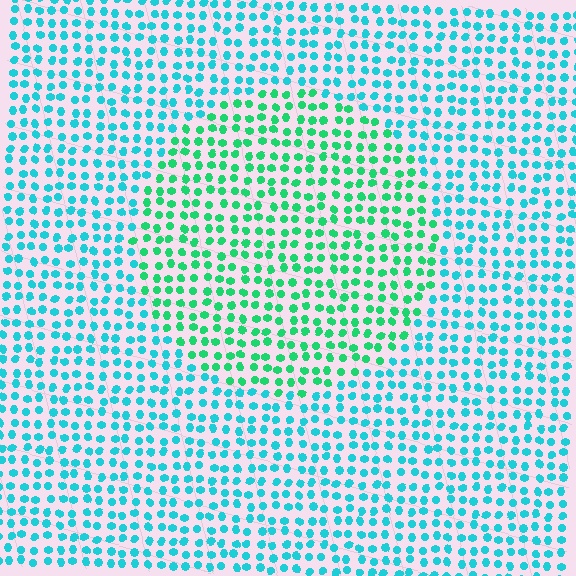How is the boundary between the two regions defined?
The boundary is defined purely by a slight shift in hue (about 37 degrees). Spacing, size, and orientation are identical on both sides.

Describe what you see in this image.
The image is filled with small cyan elements in a uniform arrangement. A circle-shaped region is visible where the elements are tinted to a slightly different hue, forming a subtle color boundary.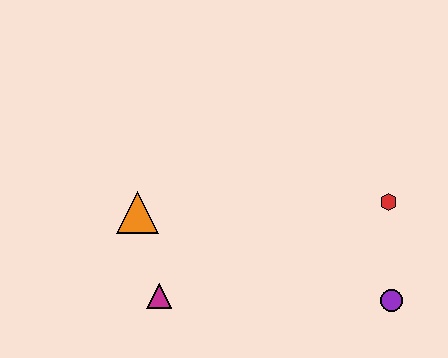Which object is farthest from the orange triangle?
The purple circle is farthest from the orange triangle.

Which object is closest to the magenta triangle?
The orange triangle is closest to the magenta triangle.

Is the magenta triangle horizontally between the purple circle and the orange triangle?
Yes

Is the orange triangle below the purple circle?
No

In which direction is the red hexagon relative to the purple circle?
The red hexagon is above the purple circle.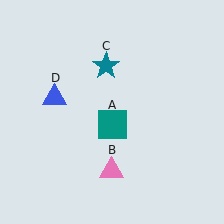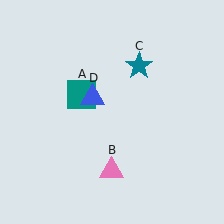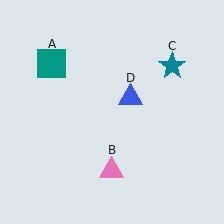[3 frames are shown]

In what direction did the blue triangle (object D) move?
The blue triangle (object D) moved right.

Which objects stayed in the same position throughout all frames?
Pink triangle (object B) remained stationary.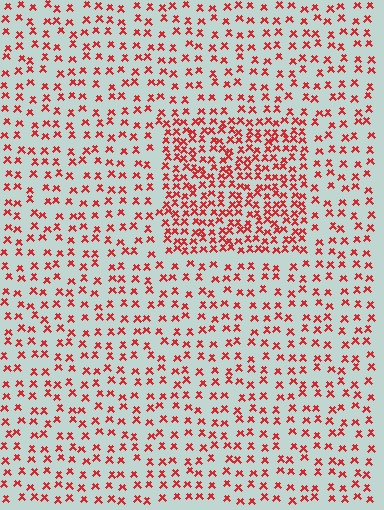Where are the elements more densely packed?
The elements are more densely packed inside the rectangle boundary.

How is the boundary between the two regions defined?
The boundary is defined by a change in element density (approximately 2.1x ratio). All elements are the same color, size, and shape.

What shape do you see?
I see a rectangle.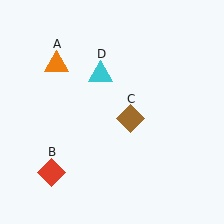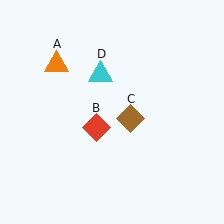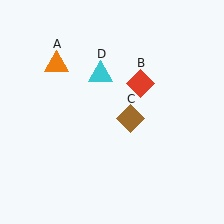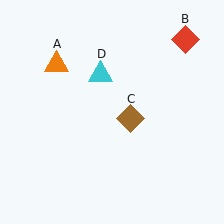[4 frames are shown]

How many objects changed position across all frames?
1 object changed position: red diamond (object B).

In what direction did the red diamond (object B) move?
The red diamond (object B) moved up and to the right.